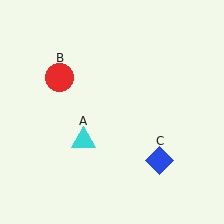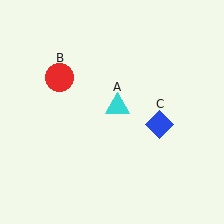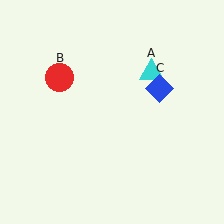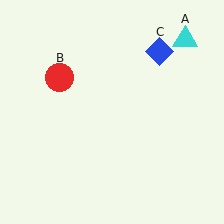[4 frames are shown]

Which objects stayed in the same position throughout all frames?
Red circle (object B) remained stationary.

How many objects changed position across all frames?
2 objects changed position: cyan triangle (object A), blue diamond (object C).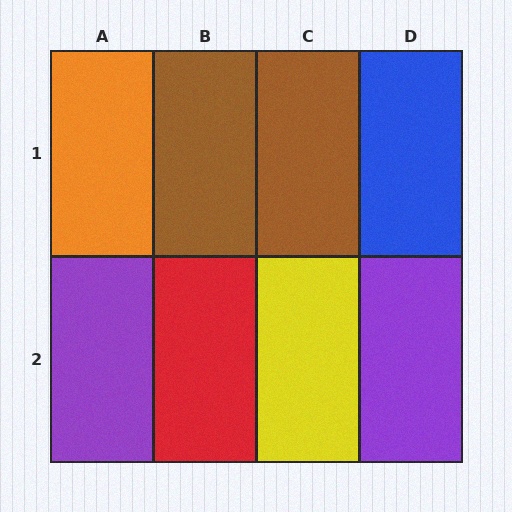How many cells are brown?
2 cells are brown.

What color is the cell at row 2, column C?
Yellow.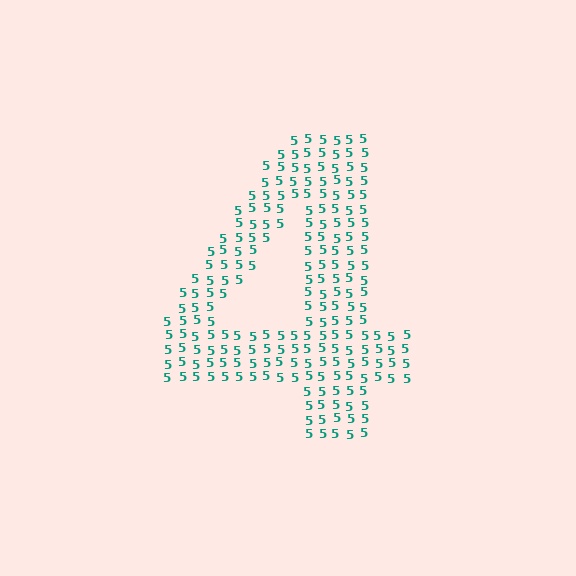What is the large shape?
The large shape is the digit 4.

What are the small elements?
The small elements are digit 5's.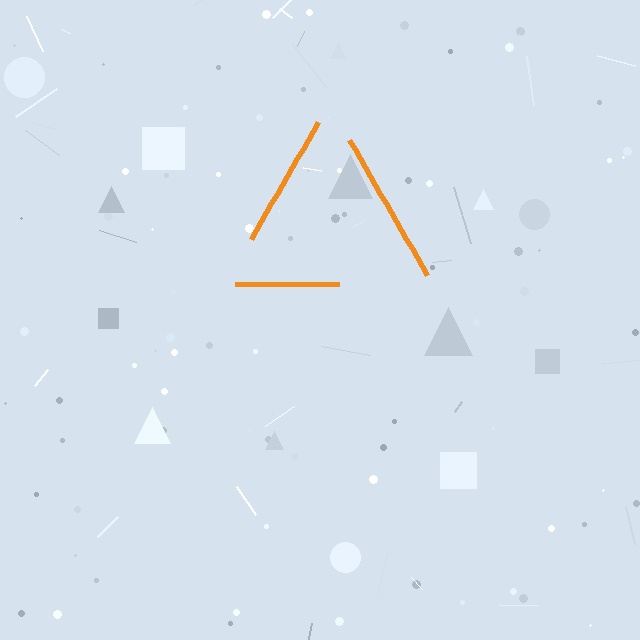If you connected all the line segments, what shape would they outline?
They would outline a triangle.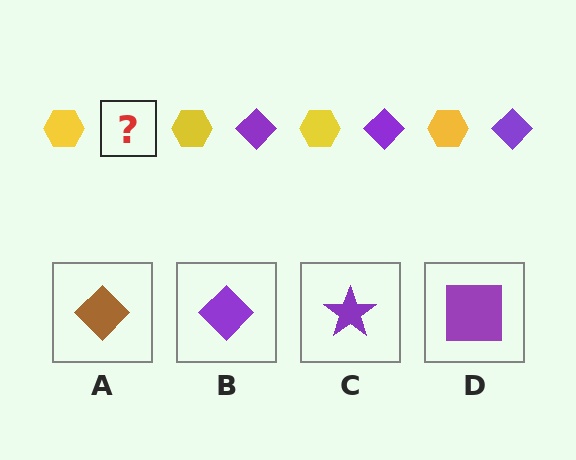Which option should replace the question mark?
Option B.